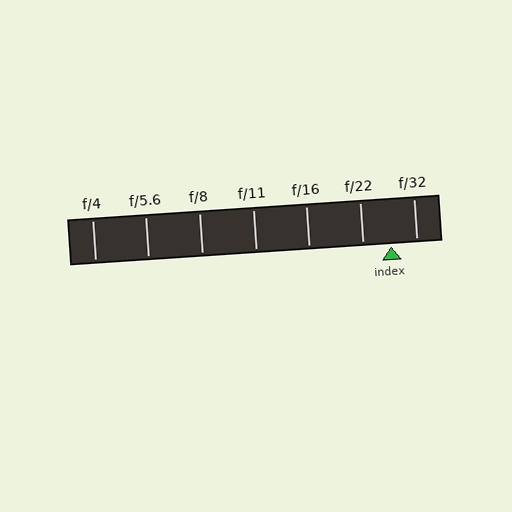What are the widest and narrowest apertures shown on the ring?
The widest aperture shown is f/4 and the narrowest is f/32.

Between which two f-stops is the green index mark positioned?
The index mark is between f/22 and f/32.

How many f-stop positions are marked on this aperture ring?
There are 7 f-stop positions marked.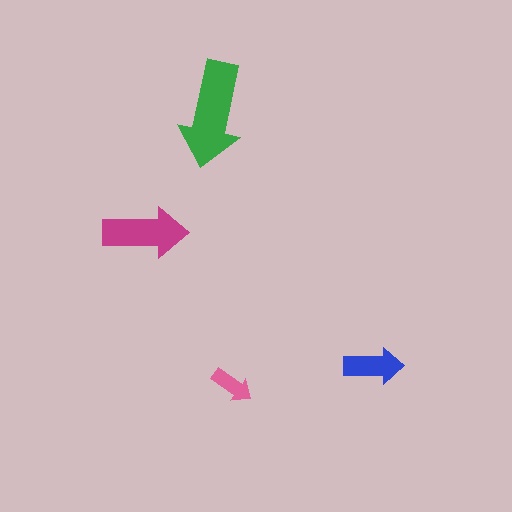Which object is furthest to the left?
The magenta arrow is leftmost.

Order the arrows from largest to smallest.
the green one, the magenta one, the blue one, the pink one.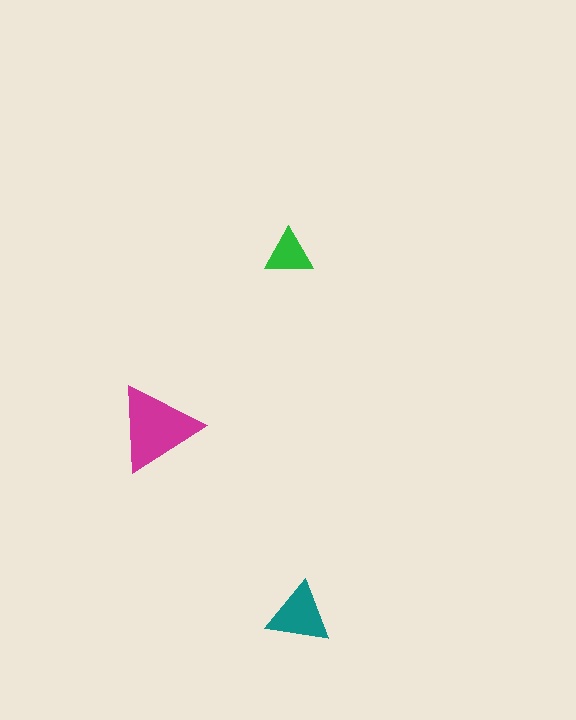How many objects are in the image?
There are 3 objects in the image.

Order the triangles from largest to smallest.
the magenta one, the teal one, the green one.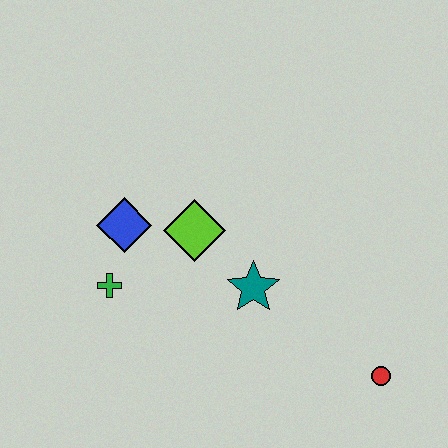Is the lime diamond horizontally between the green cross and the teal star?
Yes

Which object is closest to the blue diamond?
The green cross is closest to the blue diamond.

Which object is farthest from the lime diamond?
The red circle is farthest from the lime diamond.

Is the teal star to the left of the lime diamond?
No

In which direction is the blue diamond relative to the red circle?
The blue diamond is to the left of the red circle.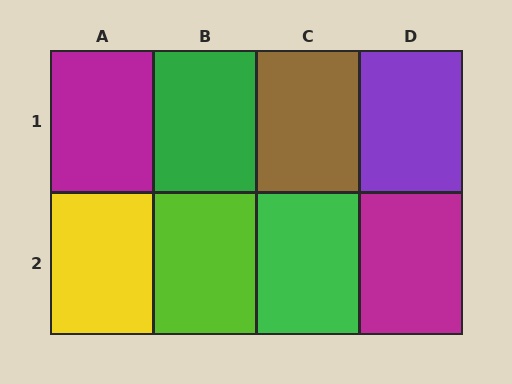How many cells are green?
2 cells are green.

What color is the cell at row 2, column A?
Yellow.